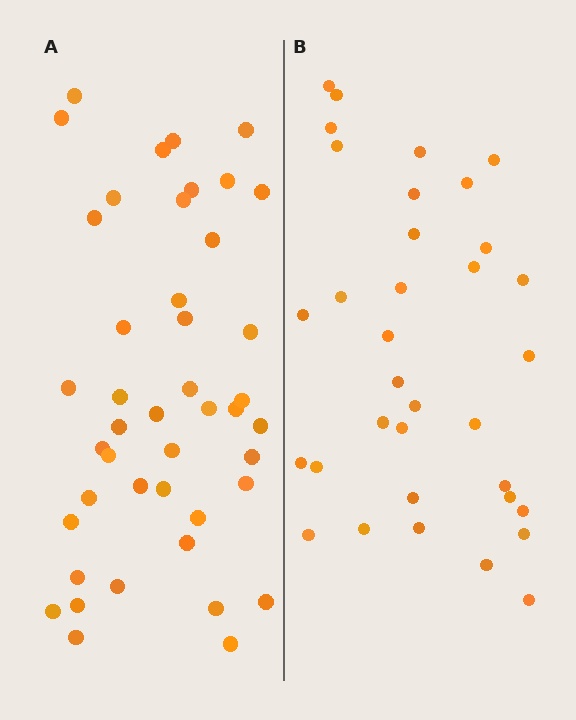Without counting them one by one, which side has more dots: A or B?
Region A (the left region) has more dots.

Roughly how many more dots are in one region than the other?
Region A has roughly 10 or so more dots than region B.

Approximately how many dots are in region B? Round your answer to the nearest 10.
About 30 dots. (The exact count is 34, which rounds to 30.)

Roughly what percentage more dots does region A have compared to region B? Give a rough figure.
About 30% more.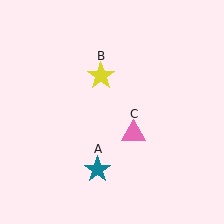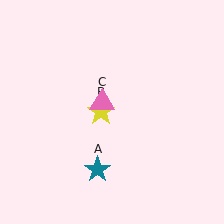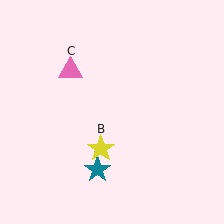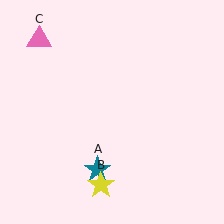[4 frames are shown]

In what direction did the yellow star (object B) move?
The yellow star (object B) moved down.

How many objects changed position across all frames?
2 objects changed position: yellow star (object B), pink triangle (object C).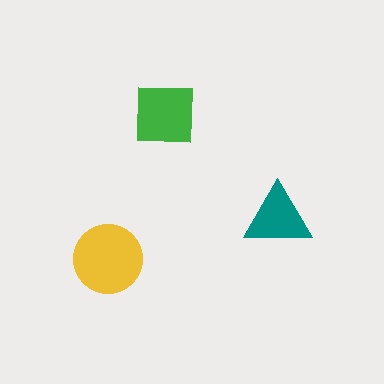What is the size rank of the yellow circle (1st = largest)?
1st.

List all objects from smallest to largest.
The teal triangle, the green square, the yellow circle.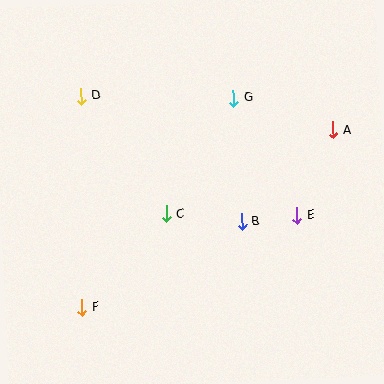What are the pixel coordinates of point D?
Point D is at (81, 96).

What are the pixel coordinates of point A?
Point A is at (333, 130).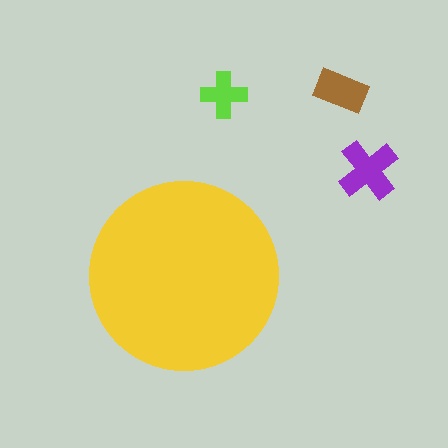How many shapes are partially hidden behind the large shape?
0 shapes are partially hidden.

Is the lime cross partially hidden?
No, the lime cross is fully visible.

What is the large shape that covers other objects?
A yellow circle.